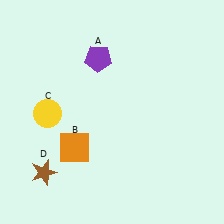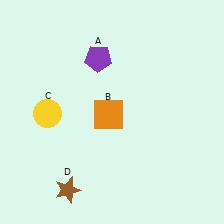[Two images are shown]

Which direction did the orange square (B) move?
The orange square (B) moved right.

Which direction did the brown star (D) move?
The brown star (D) moved right.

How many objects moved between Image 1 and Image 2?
2 objects moved between the two images.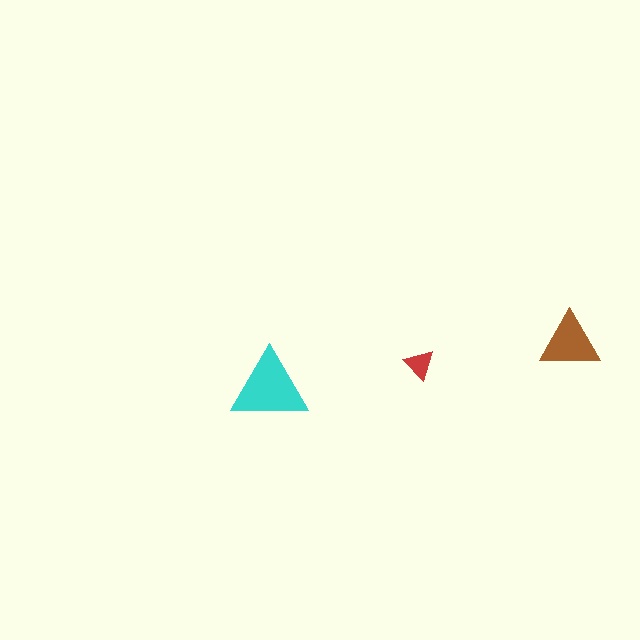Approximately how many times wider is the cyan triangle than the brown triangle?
About 1.5 times wider.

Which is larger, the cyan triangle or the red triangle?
The cyan one.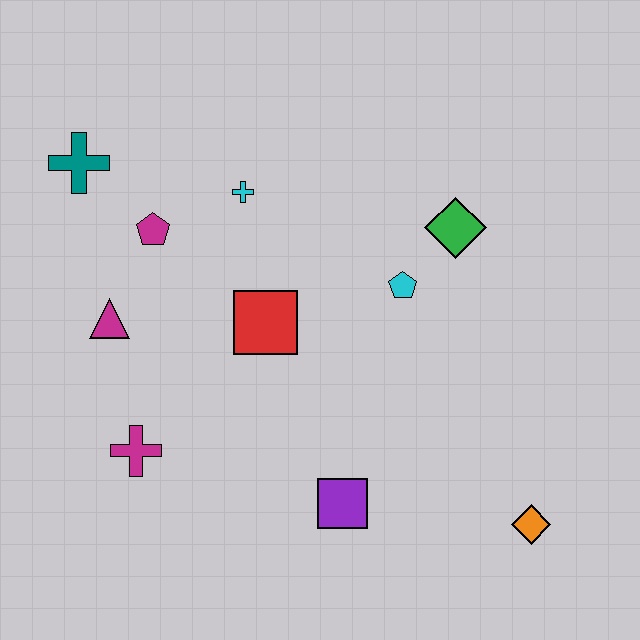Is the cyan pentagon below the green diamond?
Yes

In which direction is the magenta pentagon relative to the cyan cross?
The magenta pentagon is to the left of the cyan cross.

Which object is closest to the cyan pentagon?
The green diamond is closest to the cyan pentagon.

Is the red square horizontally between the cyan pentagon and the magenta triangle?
Yes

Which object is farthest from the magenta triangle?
The orange diamond is farthest from the magenta triangle.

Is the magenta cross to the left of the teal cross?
No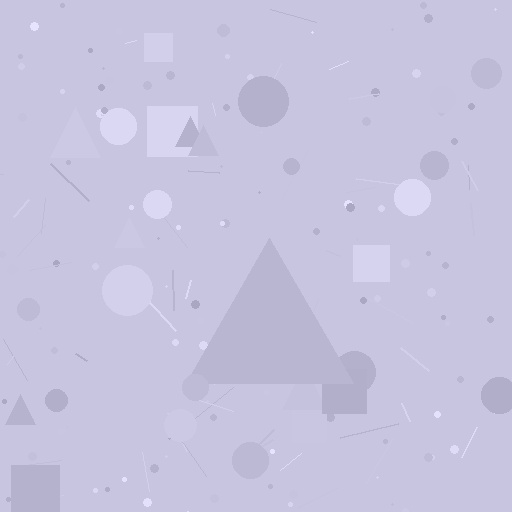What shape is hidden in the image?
A triangle is hidden in the image.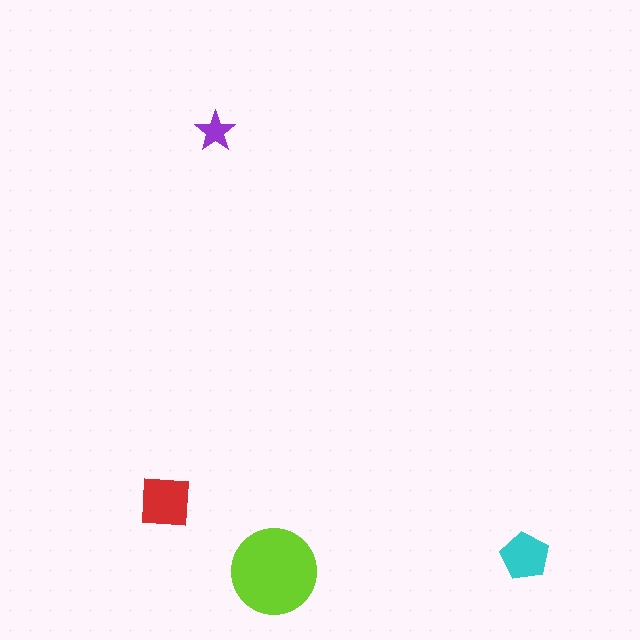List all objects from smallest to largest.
The purple star, the cyan pentagon, the red square, the lime circle.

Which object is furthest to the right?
The cyan pentagon is rightmost.